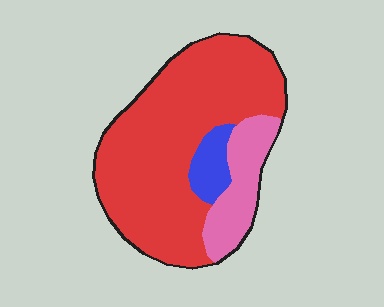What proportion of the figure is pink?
Pink takes up less than a quarter of the figure.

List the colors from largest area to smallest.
From largest to smallest: red, pink, blue.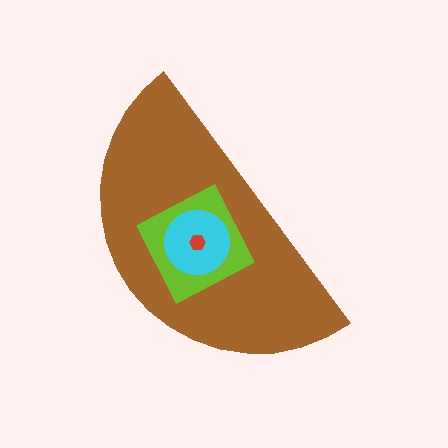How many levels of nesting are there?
4.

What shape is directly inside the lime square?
The cyan circle.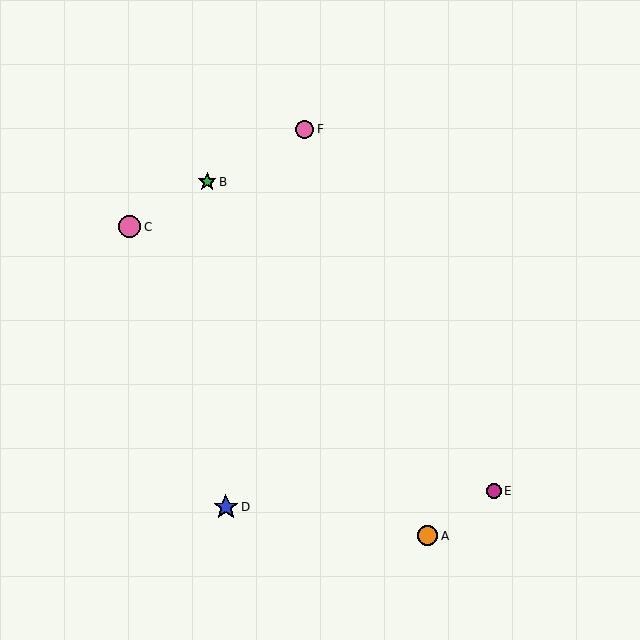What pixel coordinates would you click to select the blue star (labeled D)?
Click at (226, 507) to select the blue star D.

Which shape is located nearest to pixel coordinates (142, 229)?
The pink circle (labeled C) at (129, 227) is nearest to that location.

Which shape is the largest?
The blue star (labeled D) is the largest.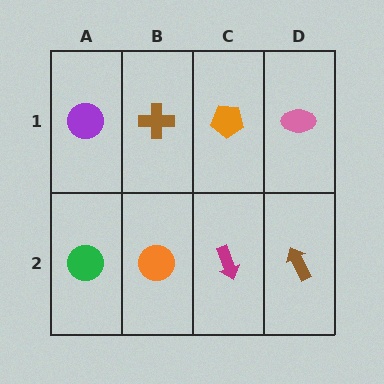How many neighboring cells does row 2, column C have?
3.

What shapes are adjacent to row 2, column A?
A purple circle (row 1, column A), an orange circle (row 2, column B).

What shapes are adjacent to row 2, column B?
A brown cross (row 1, column B), a green circle (row 2, column A), a magenta arrow (row 2, column C).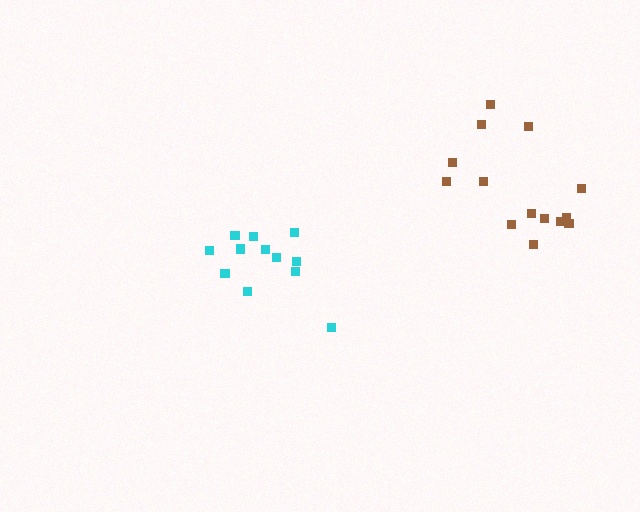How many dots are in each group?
Group 1: 14 dots, Group 2: 12 dots (26 total).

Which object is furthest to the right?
The brown cluster is rightmost.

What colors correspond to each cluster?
The clusters are colored: brown, cyan.